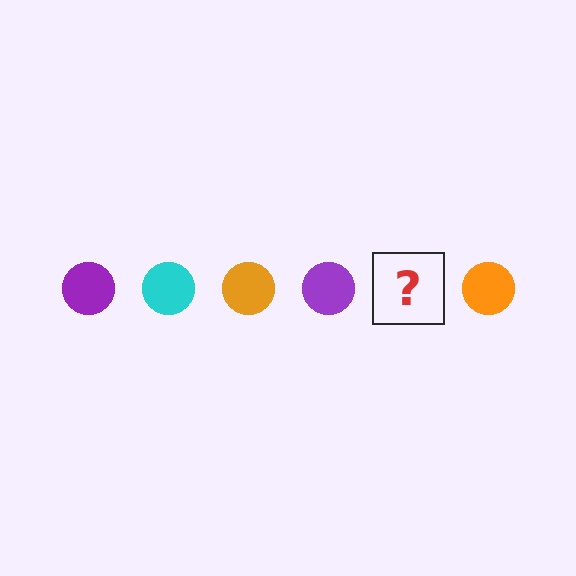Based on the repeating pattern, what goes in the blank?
The blank should be a cyan circle.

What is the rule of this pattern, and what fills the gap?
The rule is that the pattern cycles through purple, cyan, orange circles. The gap should be filled with a cyan circle.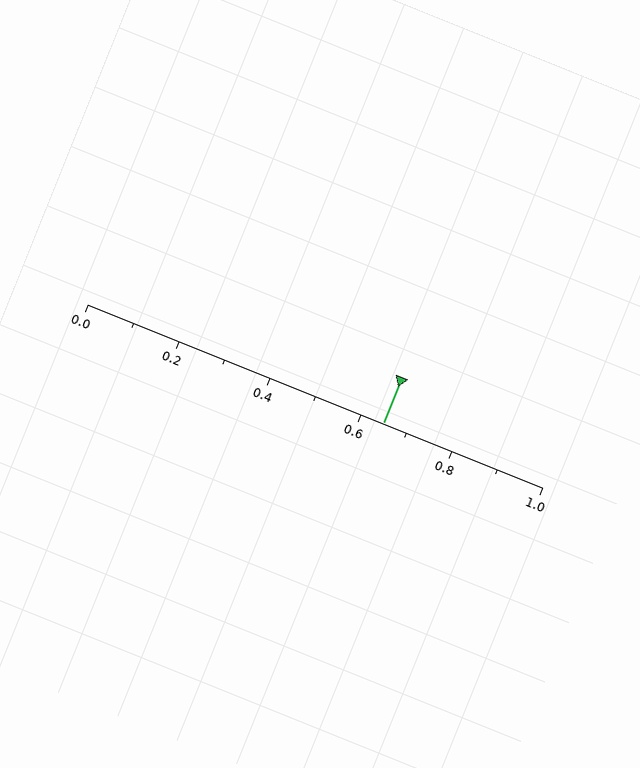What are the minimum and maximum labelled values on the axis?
The axis runs from 0.0 to 1.0.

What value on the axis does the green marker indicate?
The marker indicates approximately 0.65.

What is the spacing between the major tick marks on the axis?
The major ticks are spaced 0.2 apart.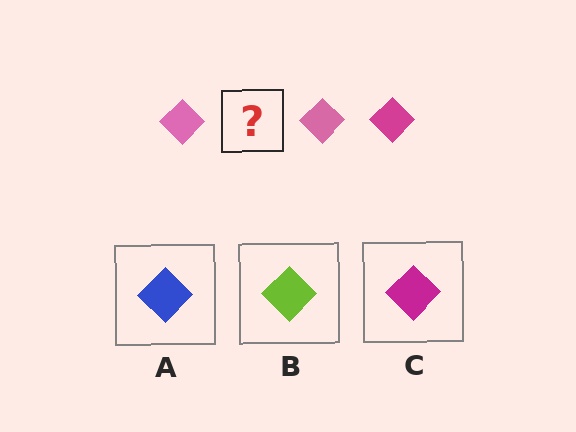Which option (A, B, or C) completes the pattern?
C.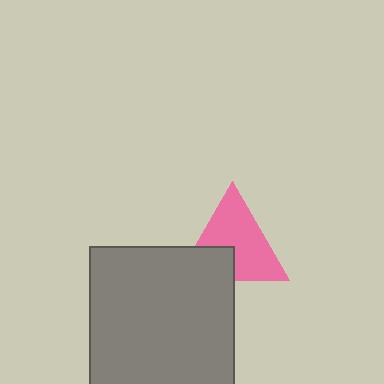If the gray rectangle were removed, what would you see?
You would see the complete pink triangle.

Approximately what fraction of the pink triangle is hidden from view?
Roughly 31% of the pink triangle is hidden behind the gray rectangle.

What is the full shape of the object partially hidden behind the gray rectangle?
The partially hidden object is a pink triangle.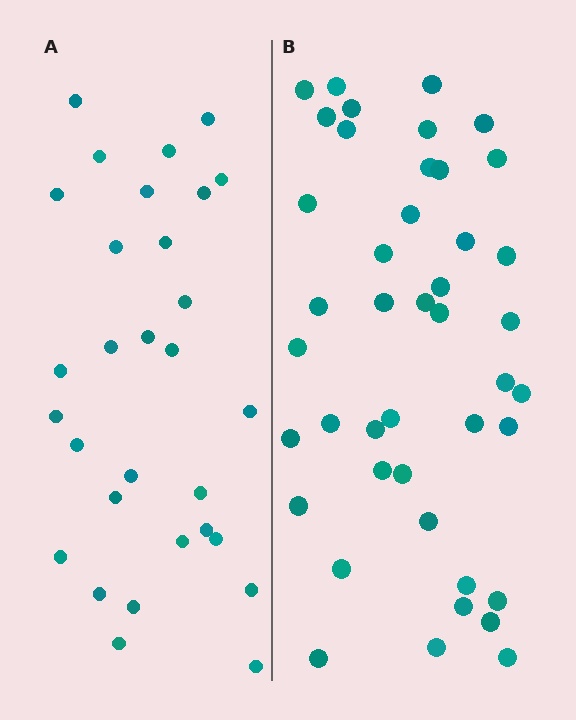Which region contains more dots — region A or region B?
Region B (the right region) has more dots.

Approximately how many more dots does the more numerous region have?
Region B has approximately 15 more dots than region A.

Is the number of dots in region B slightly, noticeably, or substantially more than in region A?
Region B has noticeably more, but not dramatically so. The ratio is roughly 1.4 to 1.